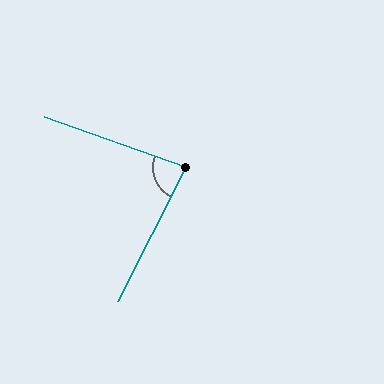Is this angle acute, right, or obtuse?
It is acute.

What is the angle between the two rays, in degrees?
Approximately 82 degrees.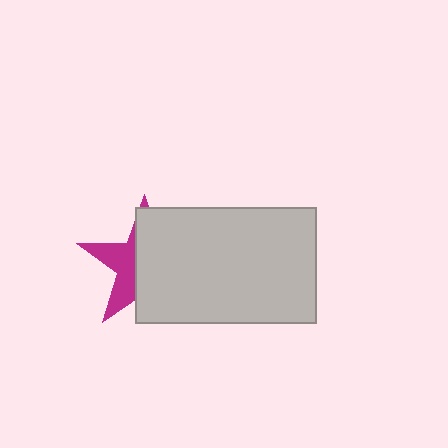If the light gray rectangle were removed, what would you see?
You would see the complete magenta star.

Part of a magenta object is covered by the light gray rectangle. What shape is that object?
It is a star.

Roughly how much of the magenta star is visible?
A small part of it is visible (roughly 38%).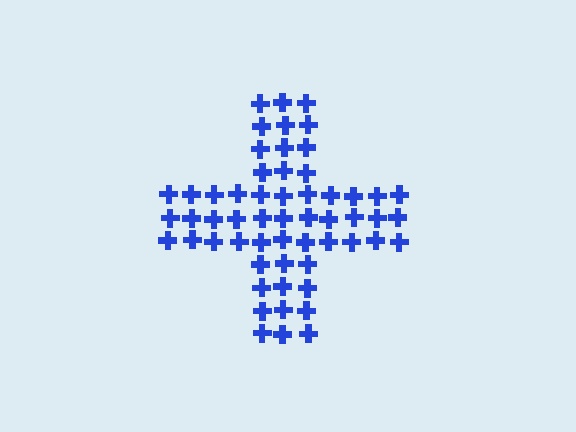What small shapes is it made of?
It is made of small crosses.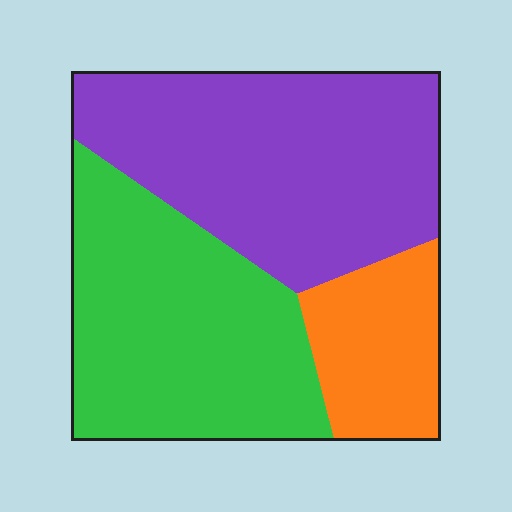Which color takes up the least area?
Orange, at roughly 15%.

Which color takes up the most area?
Purple, at roughly 45%.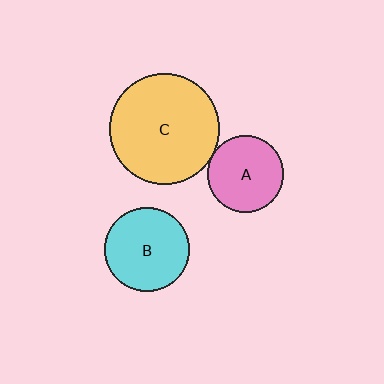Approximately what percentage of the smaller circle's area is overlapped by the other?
Approximately 5%.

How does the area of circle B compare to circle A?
Approximately 1.2 times.